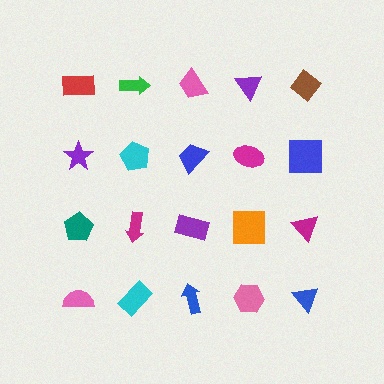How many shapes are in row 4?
5 shapes.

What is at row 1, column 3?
A pink trapezoid.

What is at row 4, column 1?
A pink semicircle.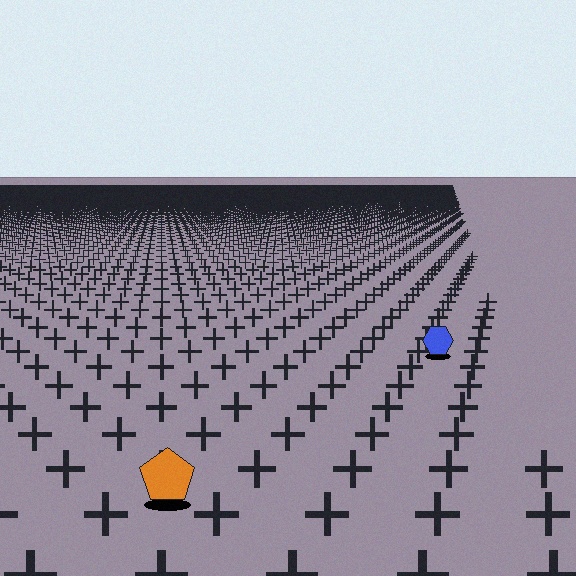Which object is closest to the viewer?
The orange pentagon is closest. The texture marks near it are larger and more spread out.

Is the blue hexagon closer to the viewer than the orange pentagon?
No. The orange pentagon is closer — you can tell from the texture gradient: the ground texture is coarser near it.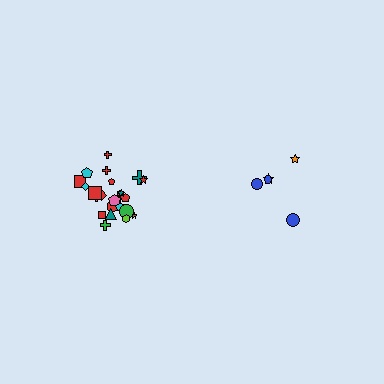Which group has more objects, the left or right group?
The left group.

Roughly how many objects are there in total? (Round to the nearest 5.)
Roughly 30 objects in total.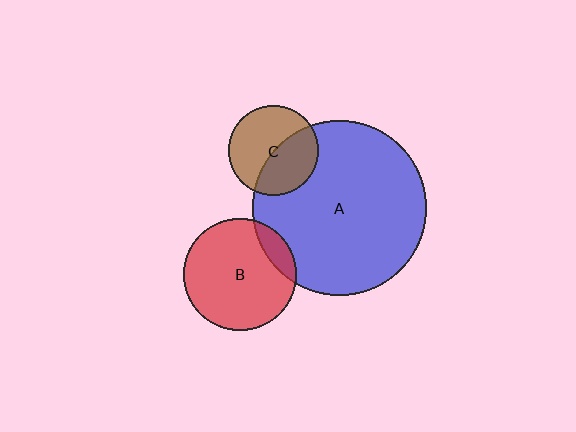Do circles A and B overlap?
Yes.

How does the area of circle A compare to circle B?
Approximately 2.4 times.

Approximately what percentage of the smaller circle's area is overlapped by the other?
Approximately 15%.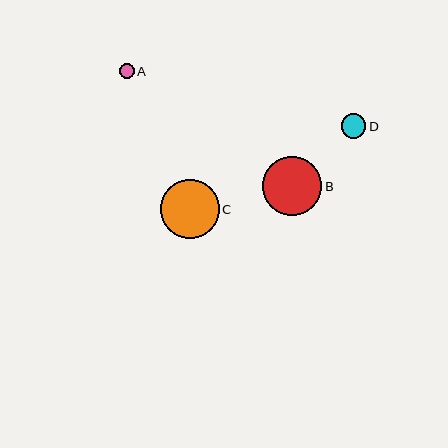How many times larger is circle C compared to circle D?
Circle C is approximately 2.4 times the size of circle D.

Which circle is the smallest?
Circle A is the smallest with a size of approximately 15 pixels.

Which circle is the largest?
Circle B is the largest with a size of approximately 59 pixels.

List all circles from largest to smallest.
From largest to smallest: B, C, D, A.